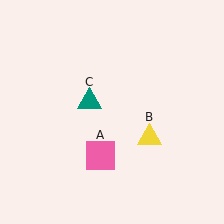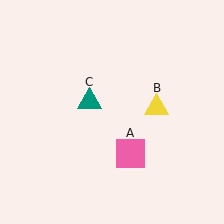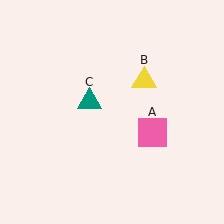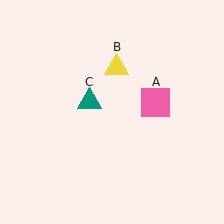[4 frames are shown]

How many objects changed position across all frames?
2 objects changed position: pink square (object A), yellow triangle (object B).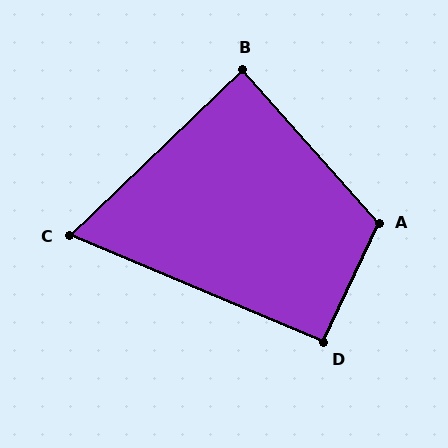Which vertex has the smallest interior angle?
C, at approximately 67 degrees.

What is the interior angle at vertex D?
Approximately 92 degrees (approximately right).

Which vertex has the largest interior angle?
A, at approximately 113 degrees.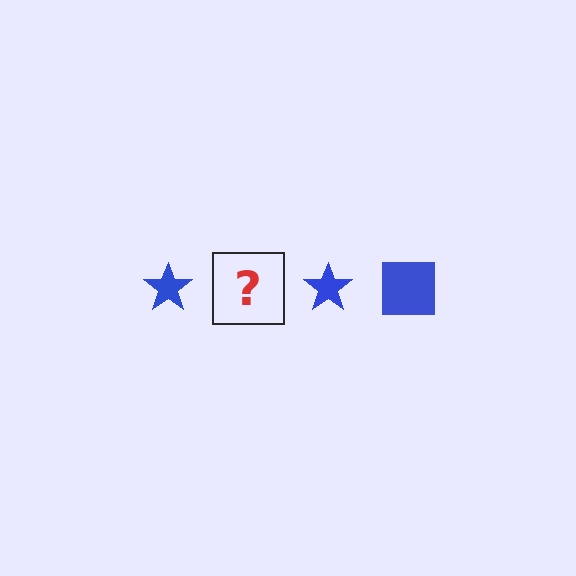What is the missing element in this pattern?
The missing element is a blue square.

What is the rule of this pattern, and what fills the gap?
The rule is that the pattern cycles through star, square shapes in blue. The gap should be filled with a blue square.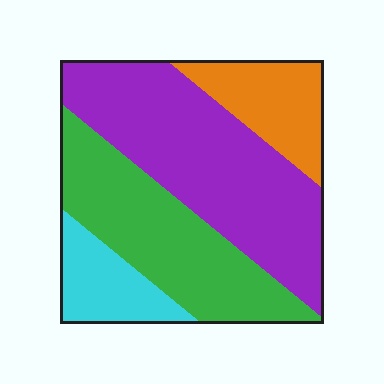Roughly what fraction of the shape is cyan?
Cyan covers 12% of the shape.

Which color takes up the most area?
Purple, at roughly 40%.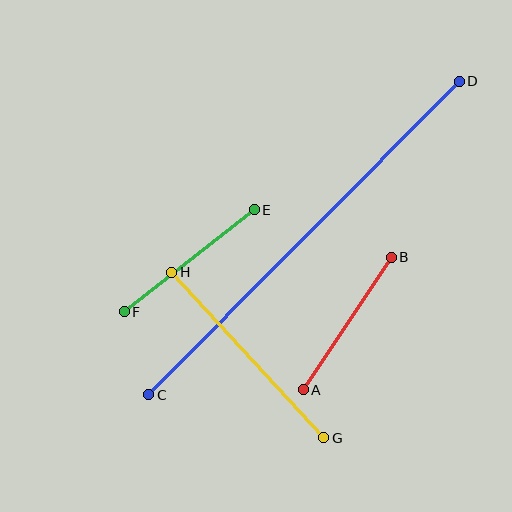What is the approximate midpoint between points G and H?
The midpoint is at approximately (248, 355) pixels.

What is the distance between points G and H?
The distance is approximately 225 pixels.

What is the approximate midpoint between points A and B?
The midpoint is at approximately (347, 324) pixels.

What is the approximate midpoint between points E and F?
The midpoint is at approximately (189, 261) pixels.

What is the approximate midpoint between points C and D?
The midpoint is at approximately (304, 238) pixels.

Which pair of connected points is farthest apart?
Points C and D are farthest apart.